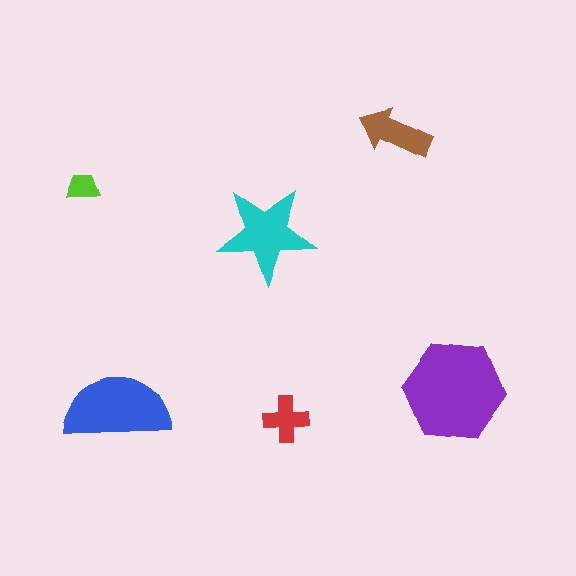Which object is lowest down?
The red cross is bottommost.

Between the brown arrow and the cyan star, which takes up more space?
The cyan star.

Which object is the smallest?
The lime trapezoid.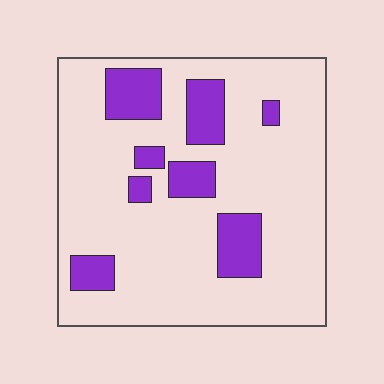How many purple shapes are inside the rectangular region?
8.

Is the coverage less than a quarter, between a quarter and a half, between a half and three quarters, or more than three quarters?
Less than a quarter.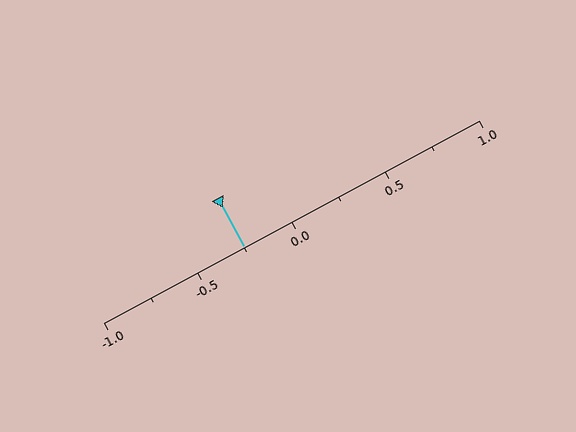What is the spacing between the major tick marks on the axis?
The major ticks are spaced 0.5 apart.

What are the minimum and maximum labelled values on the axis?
The axis runs from -1.0 to 1.0.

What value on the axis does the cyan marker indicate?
The marker indicates approximately -0.25.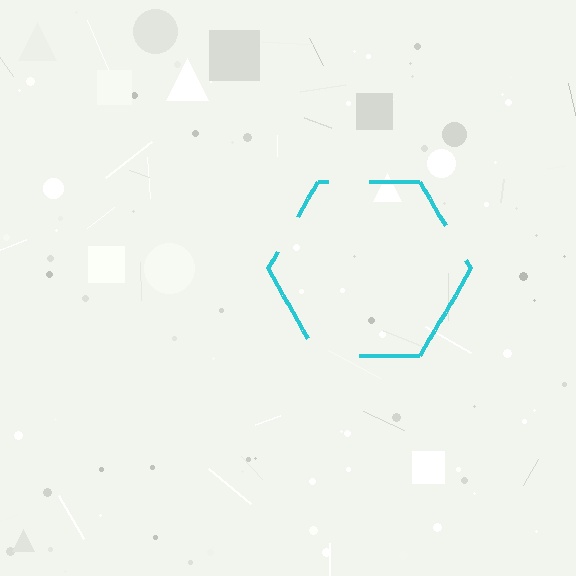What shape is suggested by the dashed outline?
The dashed outline suggests a hexagon.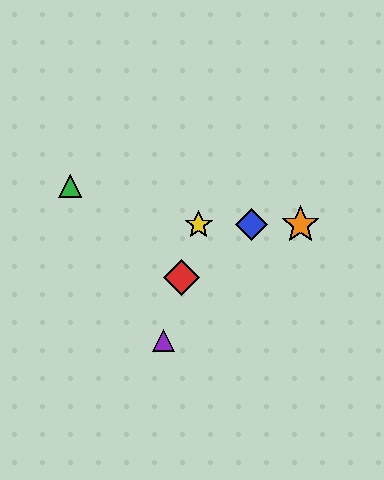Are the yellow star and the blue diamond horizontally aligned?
Yes, both are at y≈225.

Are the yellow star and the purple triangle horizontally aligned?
No, the yellow star is at y≈225 and the purple triangle is at y≈340.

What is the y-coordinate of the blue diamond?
The blue diamond is at y≈225.